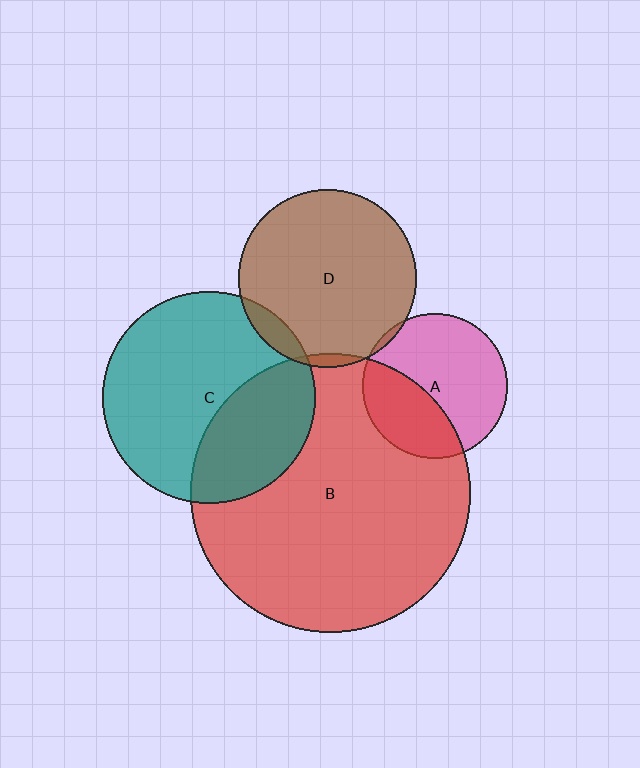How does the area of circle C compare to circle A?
Approximately 2.2 times.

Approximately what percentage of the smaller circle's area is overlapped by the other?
Approximately 35%.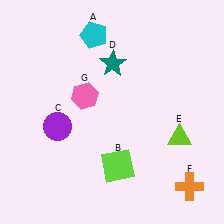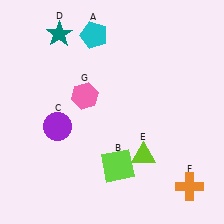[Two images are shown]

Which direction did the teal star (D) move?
The teal star (D) moved left.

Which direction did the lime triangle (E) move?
The lime triangle (E) moved left.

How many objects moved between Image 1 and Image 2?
2 objects moved between the two images.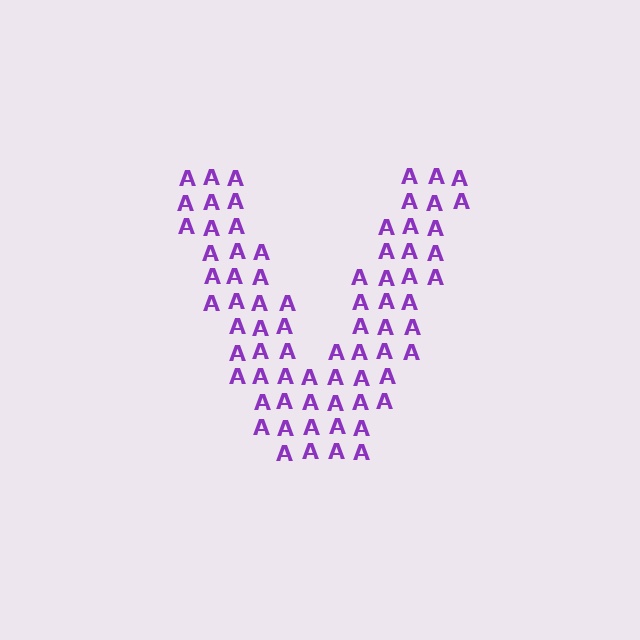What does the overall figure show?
The overall figure shows the letter V.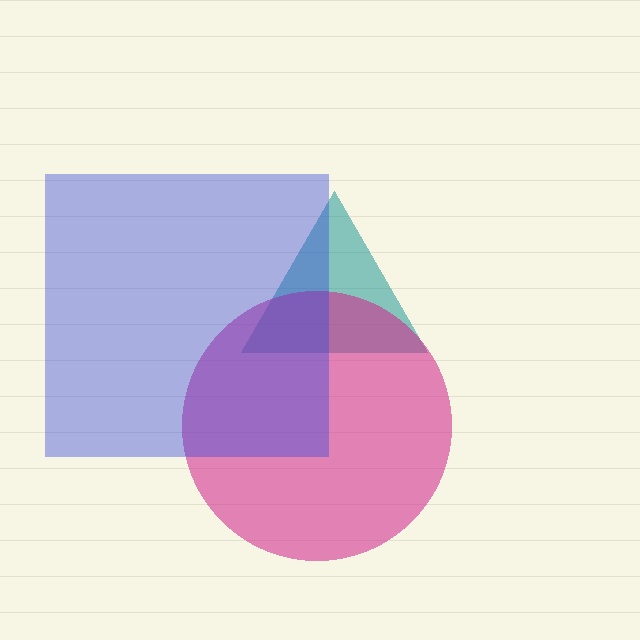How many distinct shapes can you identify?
There are 3 distinct shapes: a teal triangle, a magenta circle, a blue square.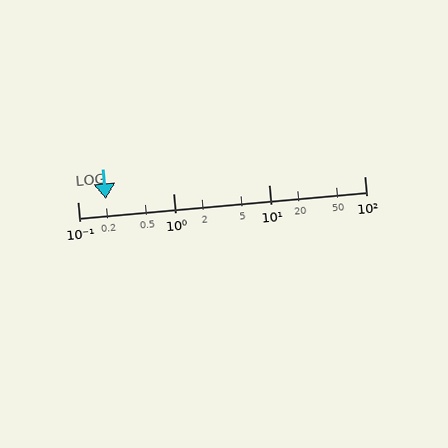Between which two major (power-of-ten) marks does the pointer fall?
The pointer is between 0.1 and 1.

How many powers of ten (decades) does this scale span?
The scale spans 3 decades, from 0.1 to 100.